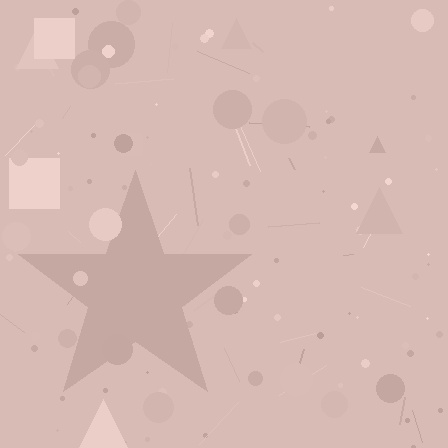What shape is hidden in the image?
A star is hidden in the image.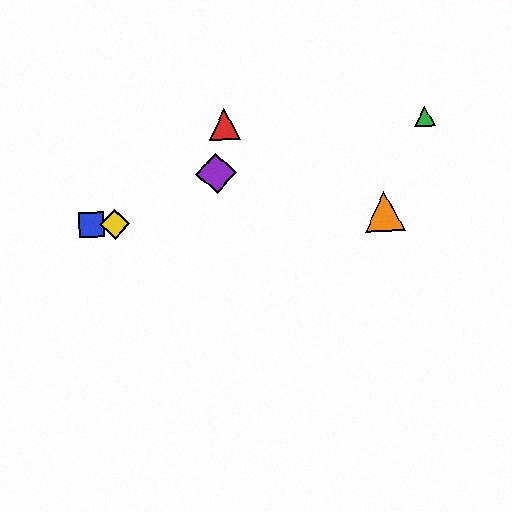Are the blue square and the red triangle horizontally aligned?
No, the blue square is at y≈225 and the red triangle is at y≈124.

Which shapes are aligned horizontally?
The blue square, the yellow diamond, the orange triangle are aligned horizontally.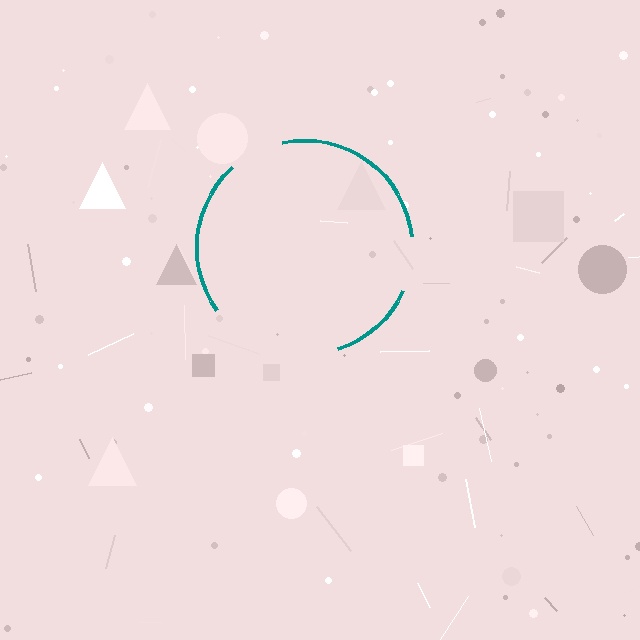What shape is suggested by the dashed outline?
The dashed outline suggests a circle.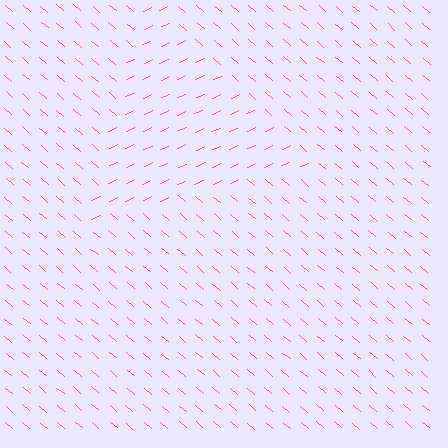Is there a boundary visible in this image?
Yes, there is a texture boundary formed by a change in line orientation.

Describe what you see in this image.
The image is filled with small pink line segments. A triangle region in the image has lines oriented differently from the surrounding lines, creating a visible texture boundary.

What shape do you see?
I see a triangle.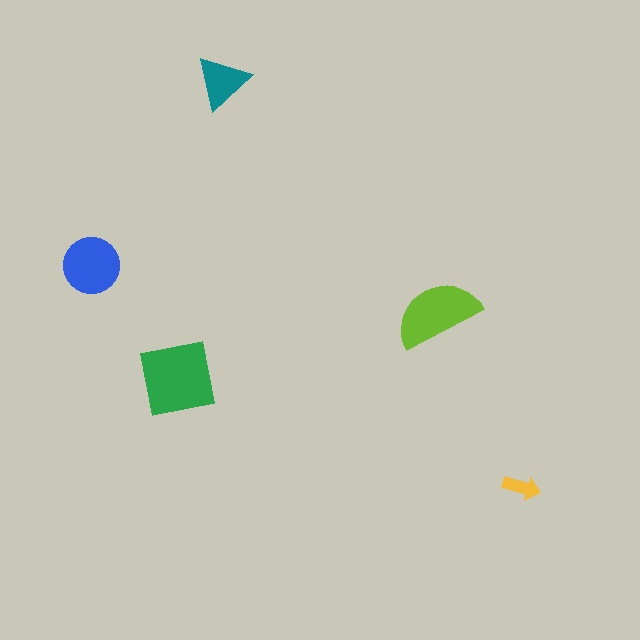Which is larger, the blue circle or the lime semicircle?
The lime semicircle.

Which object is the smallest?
The yellow arrow.